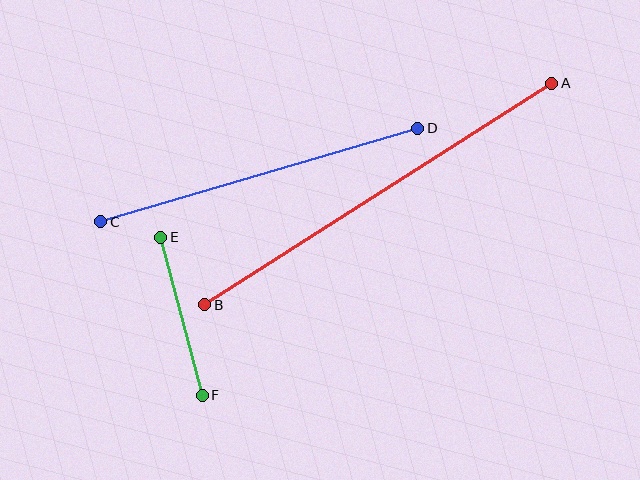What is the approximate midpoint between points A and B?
The midpoint is at approximately (378, 194) pixels.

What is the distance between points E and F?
The distance is approximately 163 pixels.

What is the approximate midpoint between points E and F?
The midpoint is at approximately (181, 316) pixels.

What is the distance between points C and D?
The distance is approximately 330 pixels.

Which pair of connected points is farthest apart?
Points A and B are farthest apart.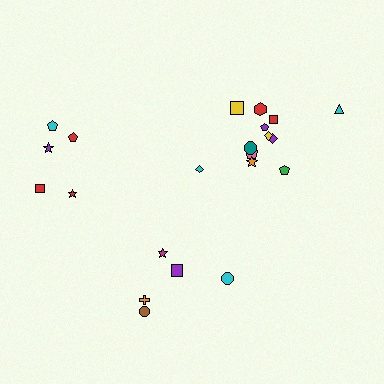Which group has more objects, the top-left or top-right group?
The top-right group.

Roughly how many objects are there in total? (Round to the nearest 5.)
Roughly 20 objects in total.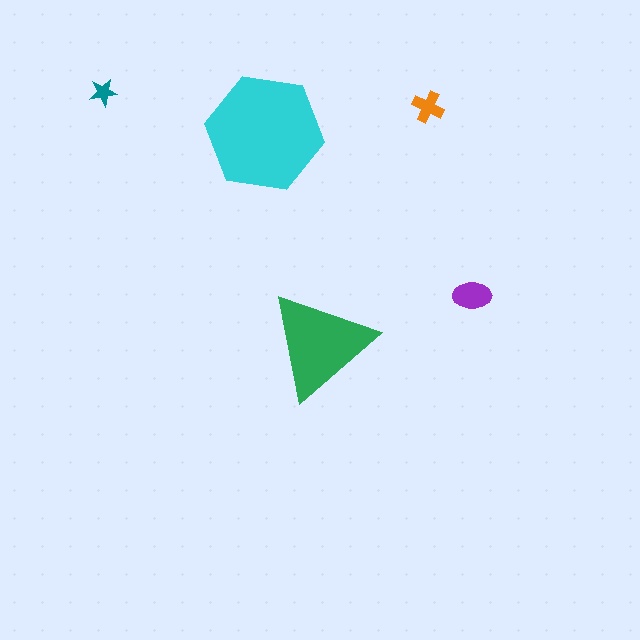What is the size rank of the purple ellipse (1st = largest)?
3rd.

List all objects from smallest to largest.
The teal star, the orange cross, the purple ellipse, the green triangle, the cyan hexagon.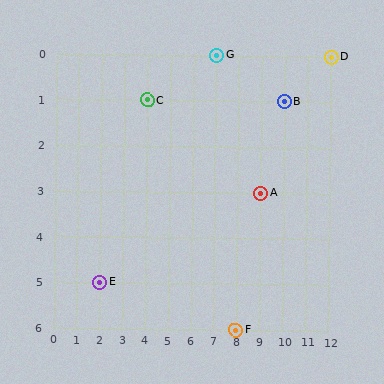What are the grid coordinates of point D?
Point D is at grid coordinates (12, 0).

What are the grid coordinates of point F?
Point F is at grid coordinates (8, 6).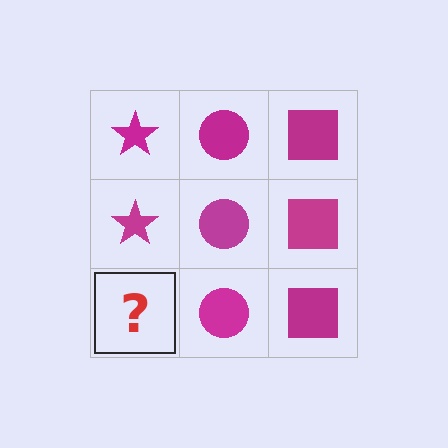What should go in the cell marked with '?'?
The missing cell should contain a magenta star.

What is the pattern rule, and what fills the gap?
The rule is that each column has a consistent shape. The gap should be filled with a magenta star.